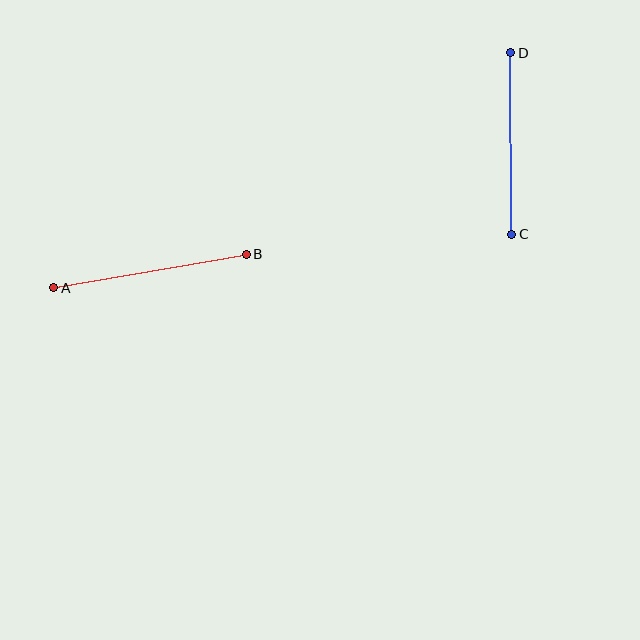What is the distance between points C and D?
The distance is approximately 182 pixels.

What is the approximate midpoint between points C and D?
The midpoint is at approximately (511, 143) pixels.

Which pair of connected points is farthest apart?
Points A and B are farthest apart.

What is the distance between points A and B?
The distance is approximately 195 pixels.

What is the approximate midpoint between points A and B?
The midpoint is at approximately (150, 271) pixels.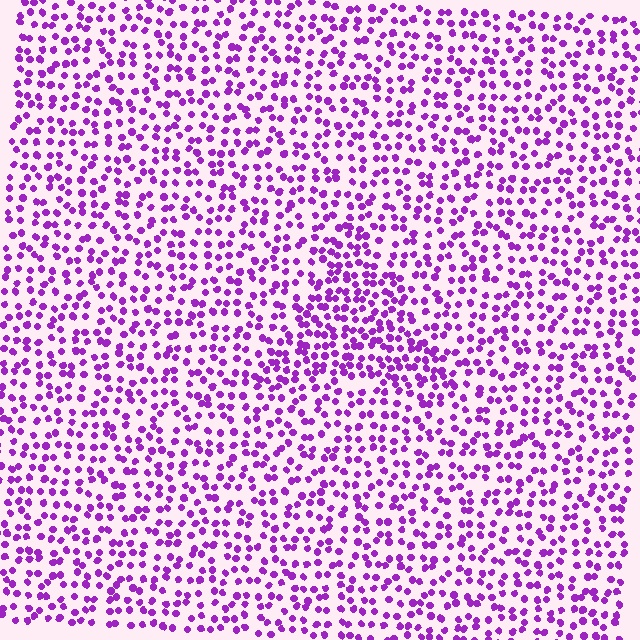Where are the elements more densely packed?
The elements are more densely packed inside the triangle boundary.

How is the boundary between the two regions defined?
The boundary is defined by a change in element density (approximately 1.6x ratio). All elements are the same color, size, and shape.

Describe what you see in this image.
The image contains small purple elements arranged at two different densities. A triangle-shaped region is visible where the elements are more densely packed than the surrounding area.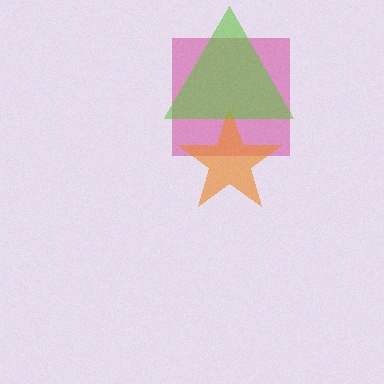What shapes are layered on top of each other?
The layered shapes are: a magenta square, an orange star, a lime triangle.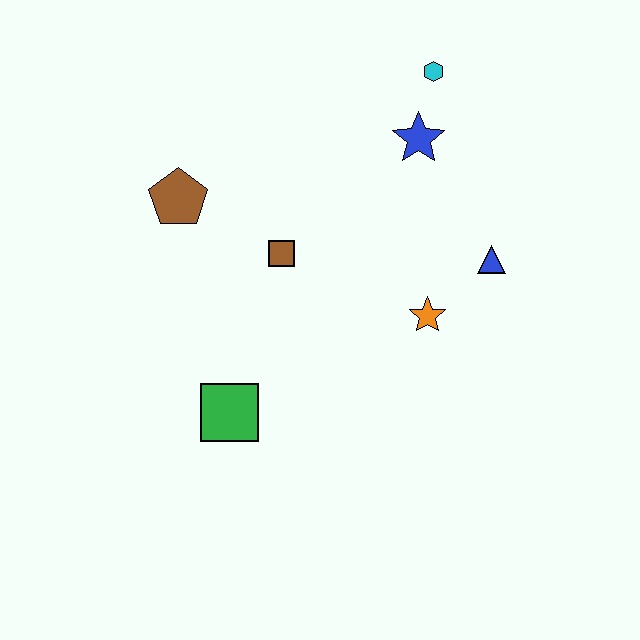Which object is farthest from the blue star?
The green square is farthest from the blue star.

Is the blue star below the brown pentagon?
No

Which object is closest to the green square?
The brown square is closest to the green square.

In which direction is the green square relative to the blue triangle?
The green square is to the left of the blue triangle.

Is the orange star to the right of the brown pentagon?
Yes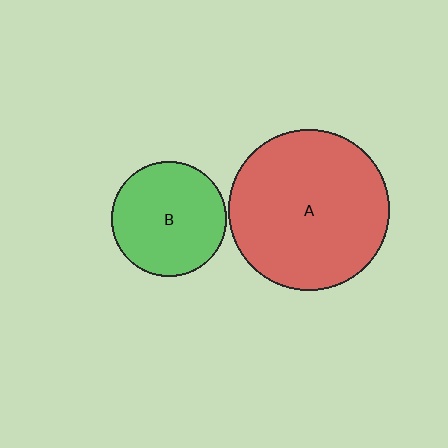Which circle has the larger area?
Circle A (red).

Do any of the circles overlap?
No, none of the circles overlap.